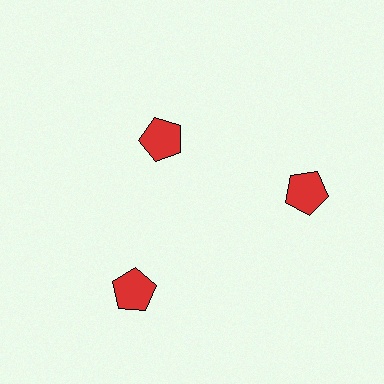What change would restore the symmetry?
The symmetry would be restored by moving it outward, back onto the ring so that all 3 pentagons sit at equal angles and equal distance from the center.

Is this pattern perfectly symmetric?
No. The 3 red pentagons are arranged in a ring, but one element near the 11 o'clock position is pulled inward toward the center, breaking the 3-fold rotational symmetry.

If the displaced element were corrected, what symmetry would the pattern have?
It would have 3-fold rotational symmetry — the pattern would map onto itself every 120 degrees.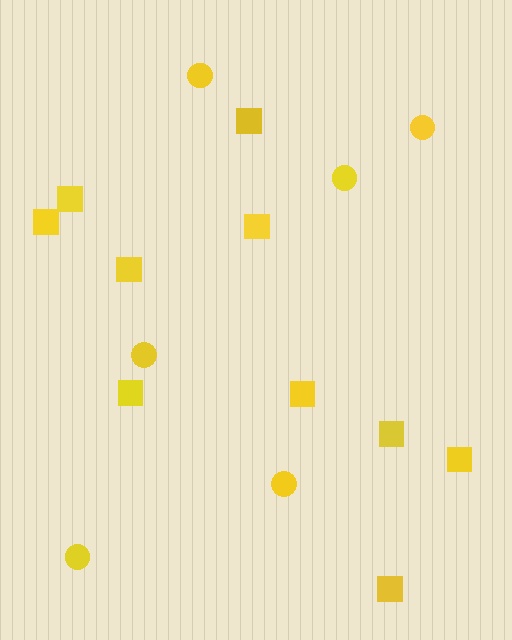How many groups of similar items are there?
There are 2 groups: one group of squares (10) and one group of circles (6).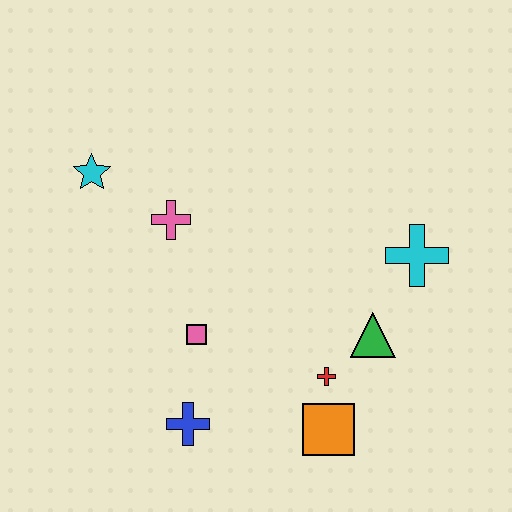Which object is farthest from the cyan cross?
The cyan star is farthest from the cyan cross.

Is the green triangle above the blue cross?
Yes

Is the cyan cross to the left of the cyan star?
No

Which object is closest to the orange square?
The red cross is closest to the orange square.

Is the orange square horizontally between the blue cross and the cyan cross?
Yes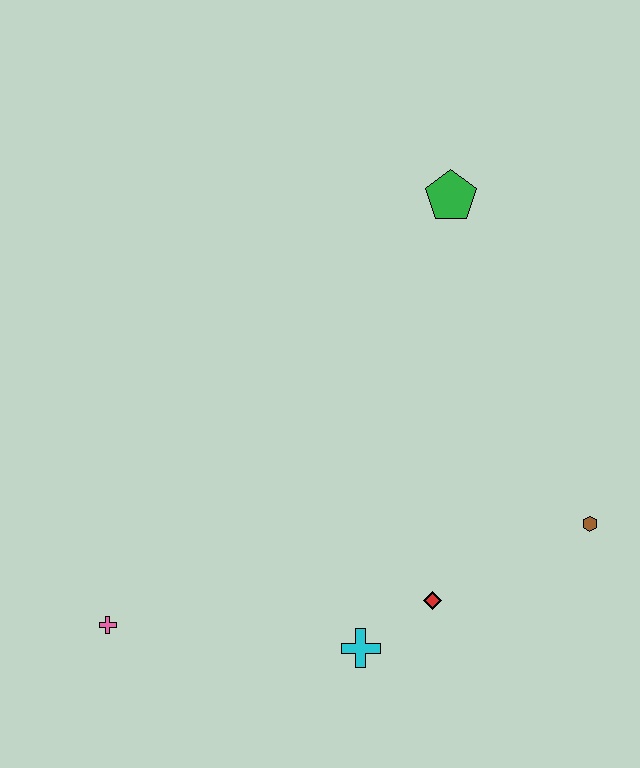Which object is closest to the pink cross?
The cyan cross is closest to the pink cross.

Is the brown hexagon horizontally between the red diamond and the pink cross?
No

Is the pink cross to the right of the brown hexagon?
No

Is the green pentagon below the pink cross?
No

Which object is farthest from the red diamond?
The green pentagon is farthest from the red diamond.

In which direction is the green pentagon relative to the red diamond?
The green pentagon is above the red diamond.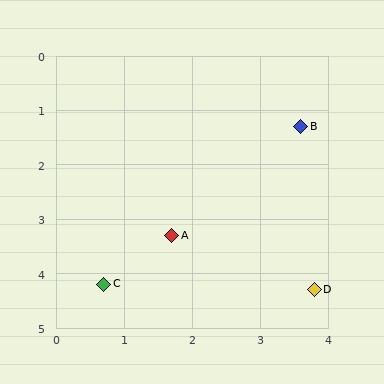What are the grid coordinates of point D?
Point D is at approximately (3.8, 4.3).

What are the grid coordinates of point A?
Point A is at approximately (1.7, 3.3).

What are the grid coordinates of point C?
Point C is at approximately (0.7, 4.2).